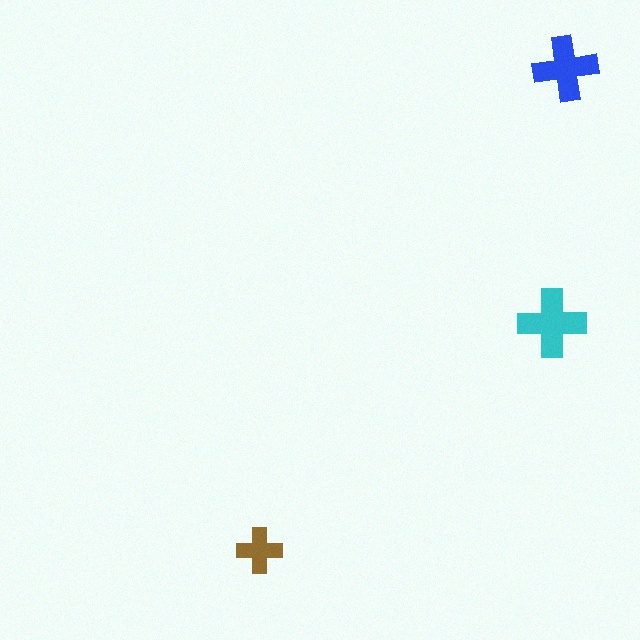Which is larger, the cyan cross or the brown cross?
The cyan one.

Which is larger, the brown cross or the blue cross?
The blue one.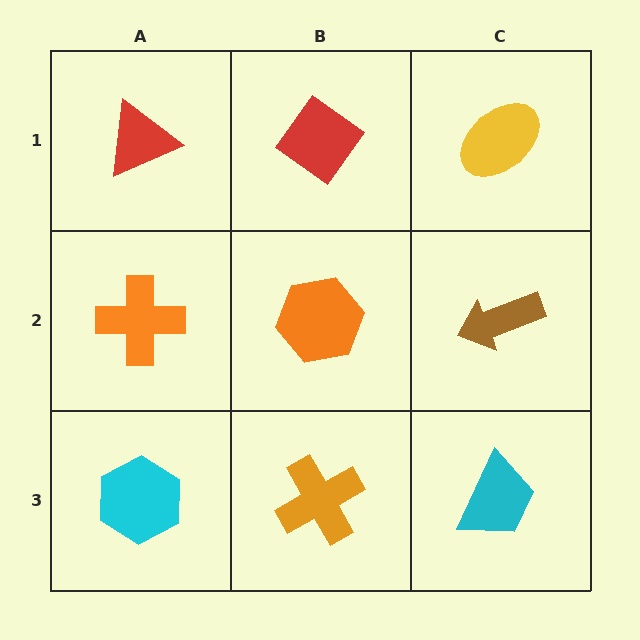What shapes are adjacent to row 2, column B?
A red diamond (row 1, column B), an orange cross (row 3, column B), an orange cross (row 2, column A), a brown arrow (row 2, column C).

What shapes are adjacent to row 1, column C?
A brown arrow (row 2, column C), a red diamond (row 1, column B).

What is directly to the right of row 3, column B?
A cyan trapezoid.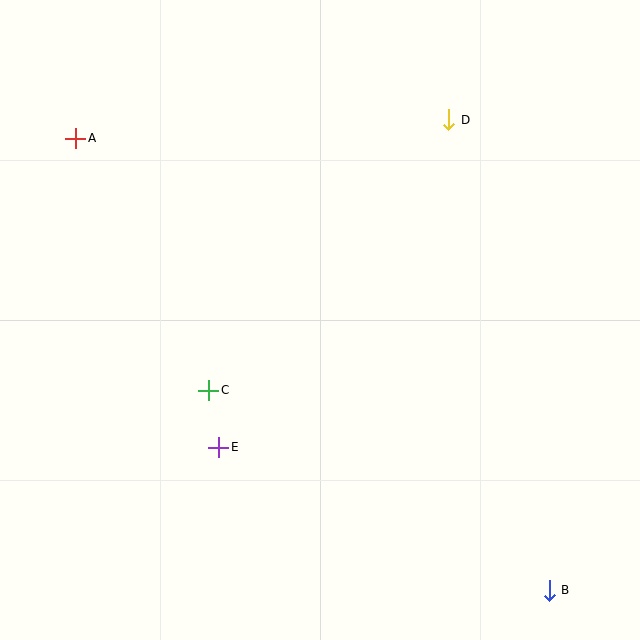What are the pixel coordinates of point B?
Point B is at (549, 590).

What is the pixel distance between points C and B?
The distance between C and B is 395 pixels.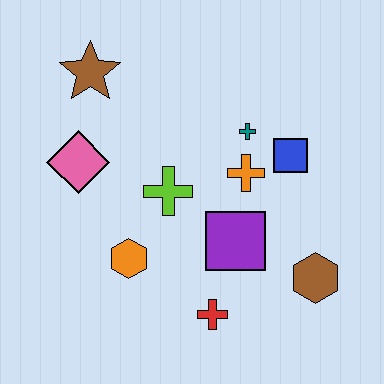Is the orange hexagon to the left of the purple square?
Yes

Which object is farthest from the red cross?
The brown star is farthest from the red cross.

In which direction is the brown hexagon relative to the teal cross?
The brown hexagon is below the teal cross.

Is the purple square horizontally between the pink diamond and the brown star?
No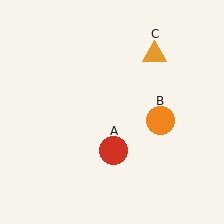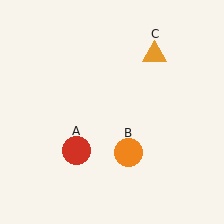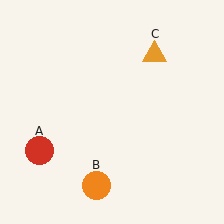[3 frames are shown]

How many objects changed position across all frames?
2 objects changed position: red circle (object A), orange circle (object B).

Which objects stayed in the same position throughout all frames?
Orange triangle (object C) remained stationary.